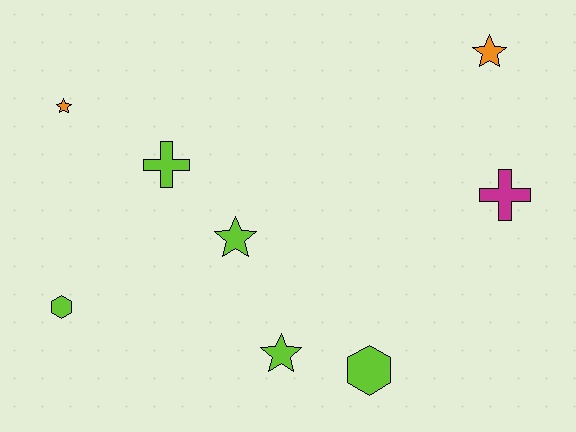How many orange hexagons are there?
There are no orange hexagons.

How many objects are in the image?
There are 8 objects.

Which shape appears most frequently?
Star, with 4 objects.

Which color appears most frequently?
Lime, with 5 objects.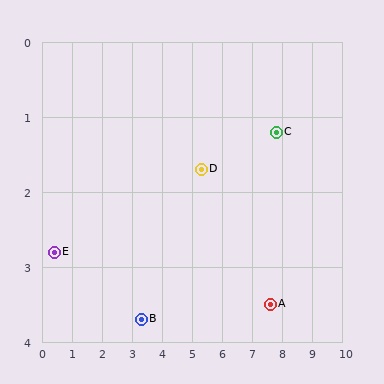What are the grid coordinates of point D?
Point D is at approximately (5.3, 1.7).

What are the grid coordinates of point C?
Point C is at approximately (7.8, 1.2).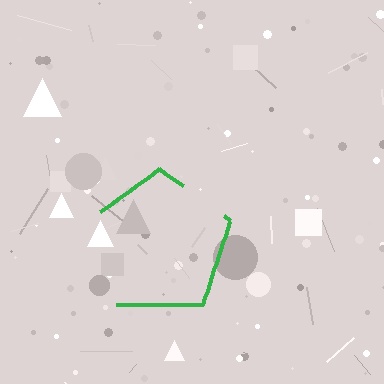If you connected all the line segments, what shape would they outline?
They would outline a pentagon.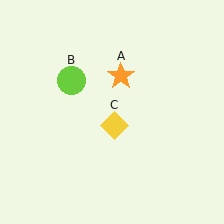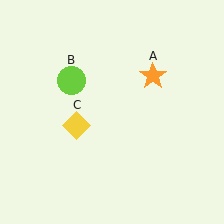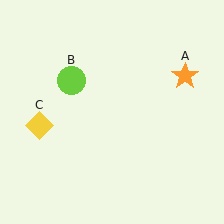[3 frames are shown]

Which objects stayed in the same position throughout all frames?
Lime circle (object B) remained stationary.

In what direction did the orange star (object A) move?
The orange star (object A) moved right.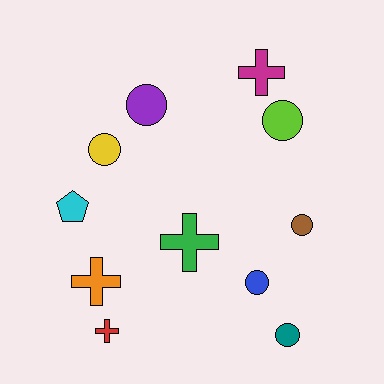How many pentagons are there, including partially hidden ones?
There is 1 pentagon.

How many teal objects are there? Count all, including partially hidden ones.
There is 1 teal object.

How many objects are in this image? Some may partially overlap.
There are 11 objects.